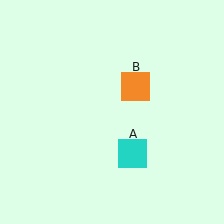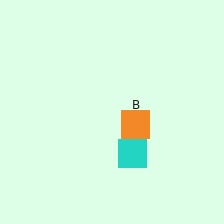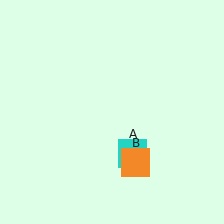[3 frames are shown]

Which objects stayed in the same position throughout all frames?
Cyan square (object A) remained stationary.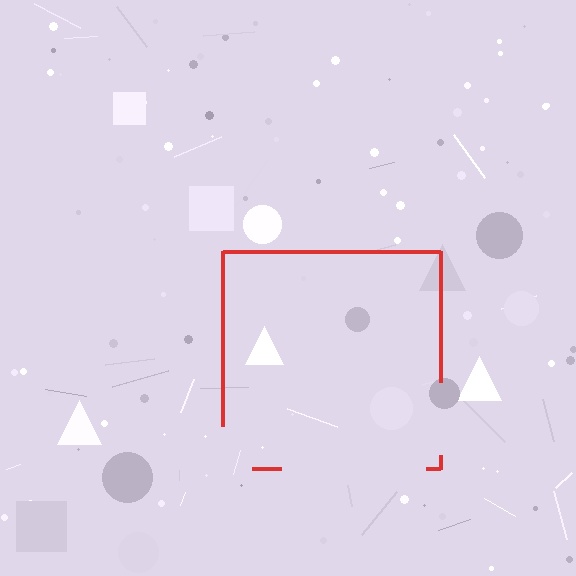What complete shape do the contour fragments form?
The contour fragments form a square.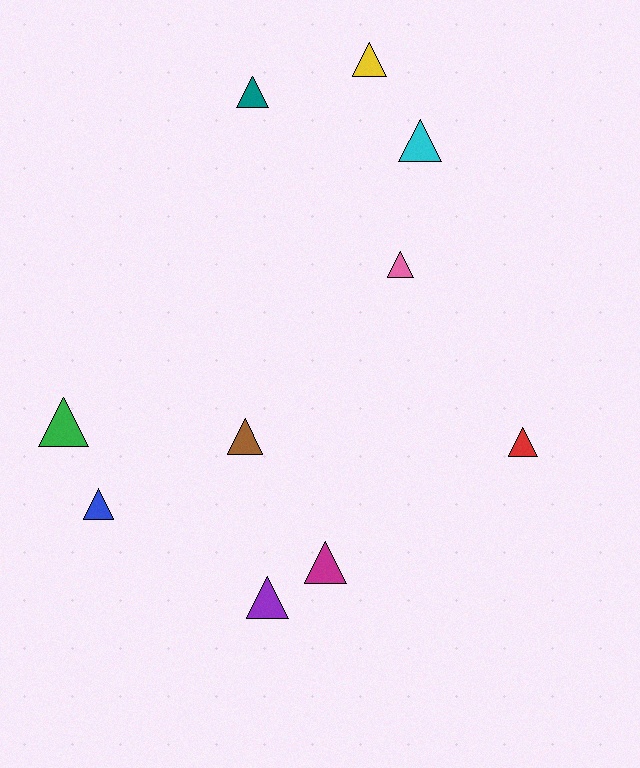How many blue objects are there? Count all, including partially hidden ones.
There is 1 blue object.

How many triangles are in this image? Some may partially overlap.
There are 10 triangles.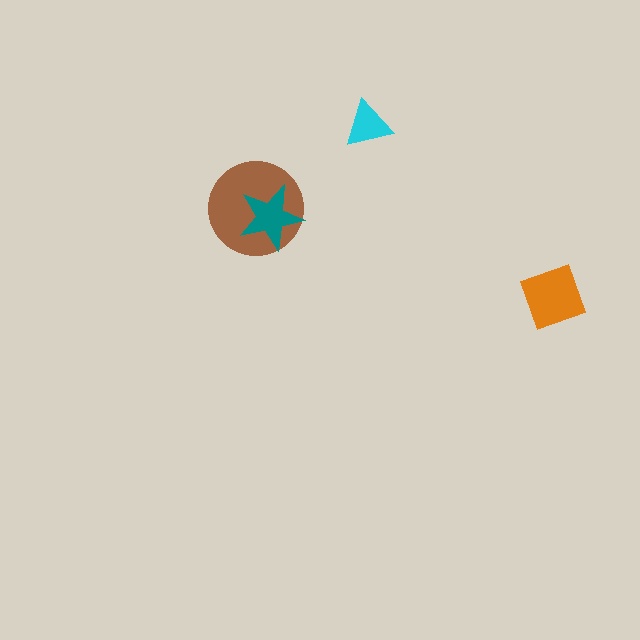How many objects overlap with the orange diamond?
0 objects overlap with the orange diamond.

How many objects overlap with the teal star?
1 object overlaps with the teal star.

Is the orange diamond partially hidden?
No, no other shape covers it.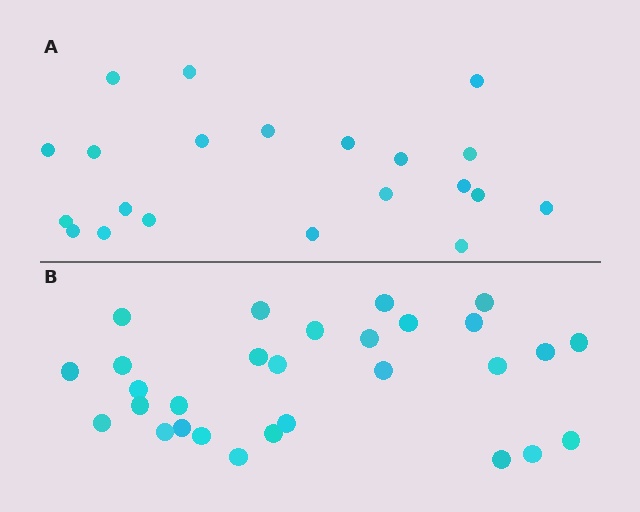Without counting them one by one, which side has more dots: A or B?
Region B (the bottom region) has more dots.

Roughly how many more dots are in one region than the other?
Region B has roughly 8 or so more dots than region A.